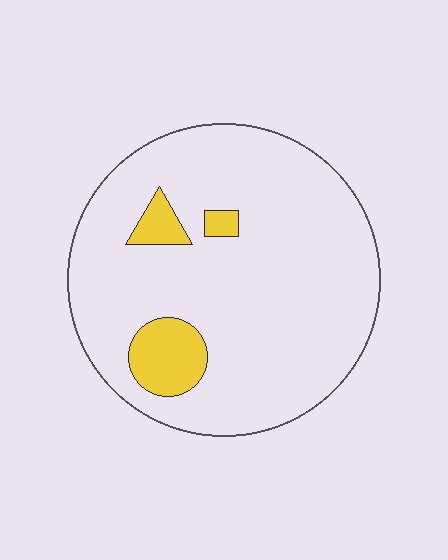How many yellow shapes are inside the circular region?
3.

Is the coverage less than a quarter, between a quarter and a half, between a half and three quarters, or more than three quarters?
Less than a quarter.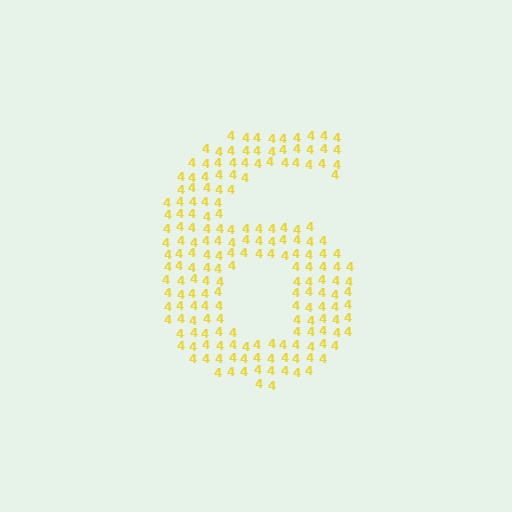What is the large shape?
The large shape is the digit 6.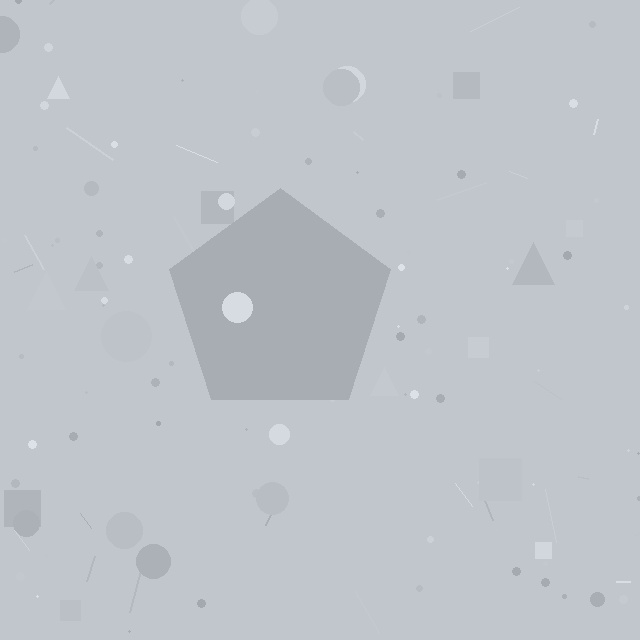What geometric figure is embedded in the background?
A pentagon is embedded in the background.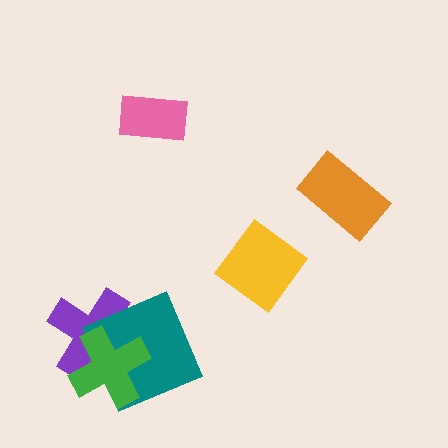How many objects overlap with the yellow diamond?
0 objects overlap with the yellow diamond.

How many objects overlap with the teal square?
2 objects overlap with the teal square.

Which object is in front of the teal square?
The green cross is in front of the teal square.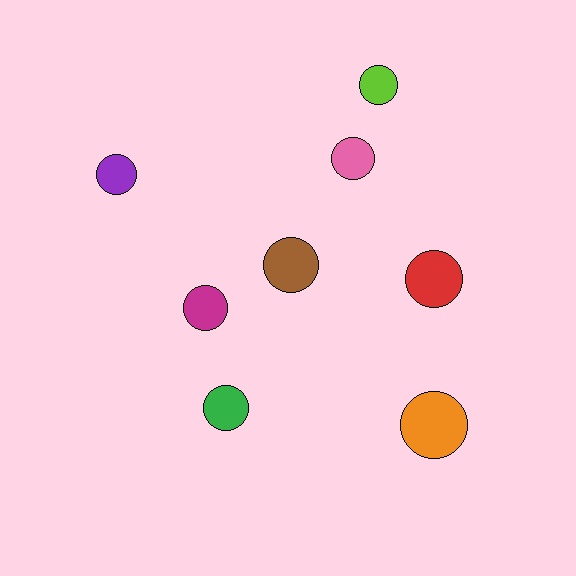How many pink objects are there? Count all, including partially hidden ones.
There is 1 pink object.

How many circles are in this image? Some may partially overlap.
There are 8 circles.